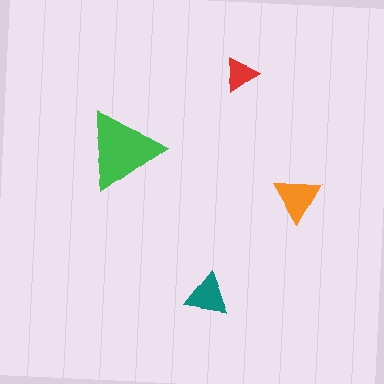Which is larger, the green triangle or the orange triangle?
The green one.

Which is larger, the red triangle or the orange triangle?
The orange one.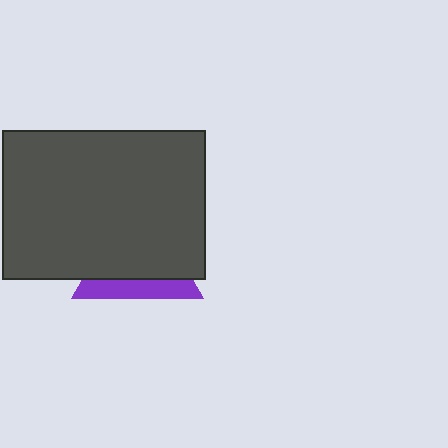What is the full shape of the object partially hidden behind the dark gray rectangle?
The partially hidden object is a purple triangle.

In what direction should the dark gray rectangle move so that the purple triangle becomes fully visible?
The dark gray rectangle should move up. That is the shortest direction to clear the overlap and leave the purple triangle fully visible.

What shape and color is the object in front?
The object in front is a dark gray rectangle.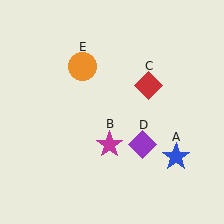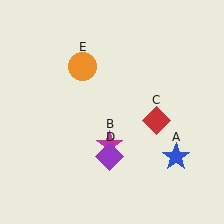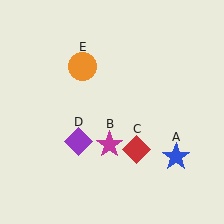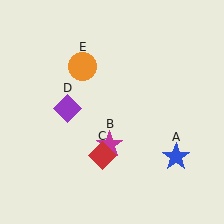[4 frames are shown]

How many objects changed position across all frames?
2 objects changed position: red diamond (object C), purple diamond (object D).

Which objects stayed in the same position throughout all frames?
Blue star (object A) and magenta star (object B) and orange circle (object E) remained stationary.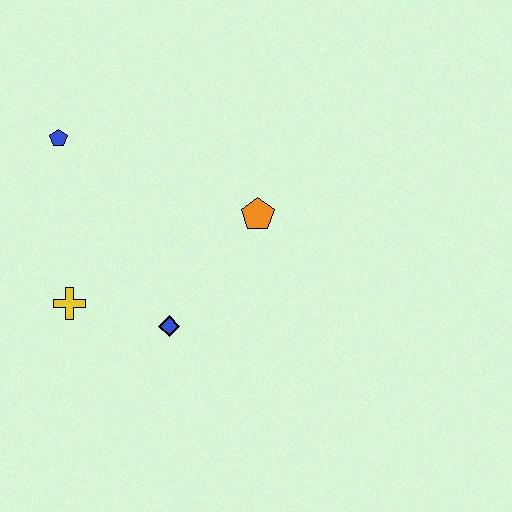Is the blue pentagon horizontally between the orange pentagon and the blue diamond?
No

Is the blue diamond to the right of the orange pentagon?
No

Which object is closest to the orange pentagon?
The blue diamond is closest to the orange pentagon.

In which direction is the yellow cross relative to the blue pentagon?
The yellow cross is below the blue pentagon.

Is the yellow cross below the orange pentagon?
Yes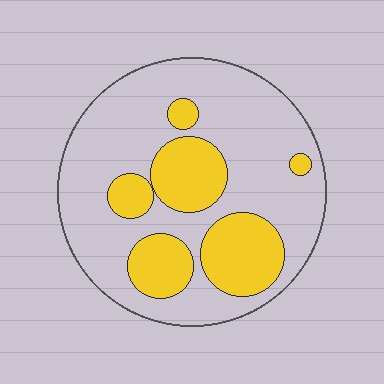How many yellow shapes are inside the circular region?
6.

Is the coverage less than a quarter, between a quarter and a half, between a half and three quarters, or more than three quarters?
Between a quarter and a half.